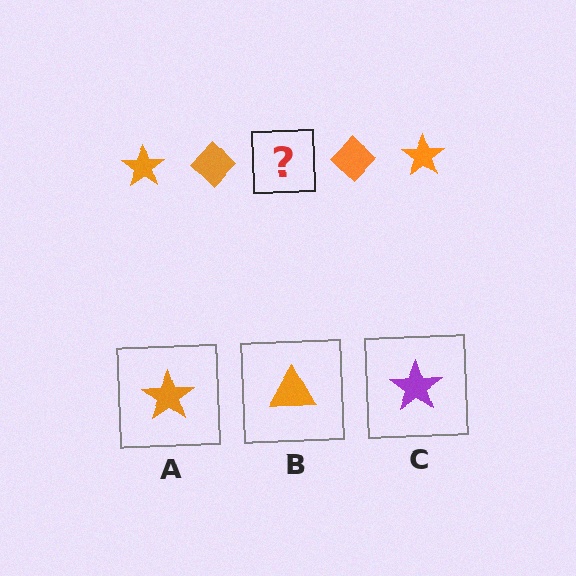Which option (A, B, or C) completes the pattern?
A.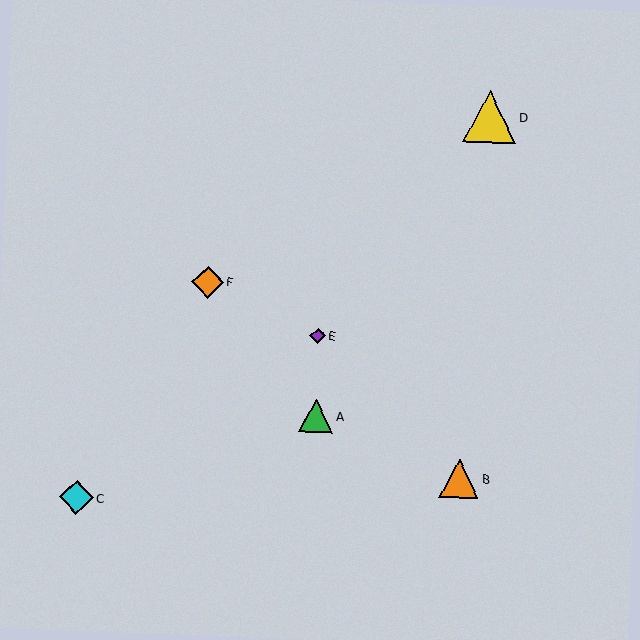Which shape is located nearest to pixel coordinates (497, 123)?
The yellow triangle (labeled D) at (490, 117) is nearest to that location.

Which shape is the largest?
The yellow triangle (labeled D) is the largest.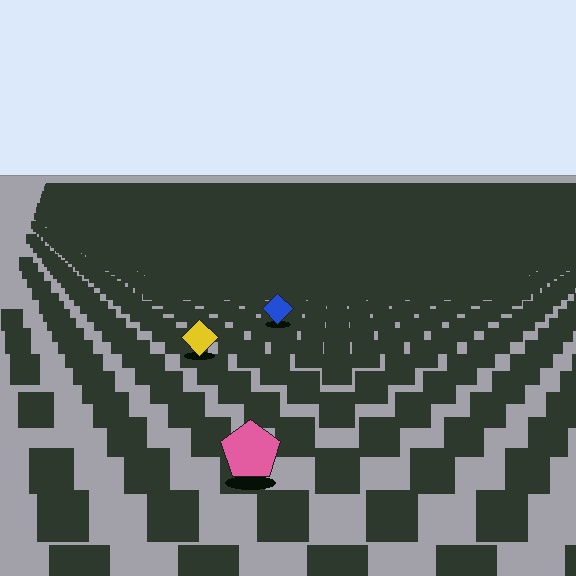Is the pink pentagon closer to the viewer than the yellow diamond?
Yes. The pink pentagon is closer — you can tell from the texture gradient: the ground texture is coarser near it.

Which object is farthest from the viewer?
The blue diamond is farthest from the viewer. It appears smaller and the ground texture around it is denser.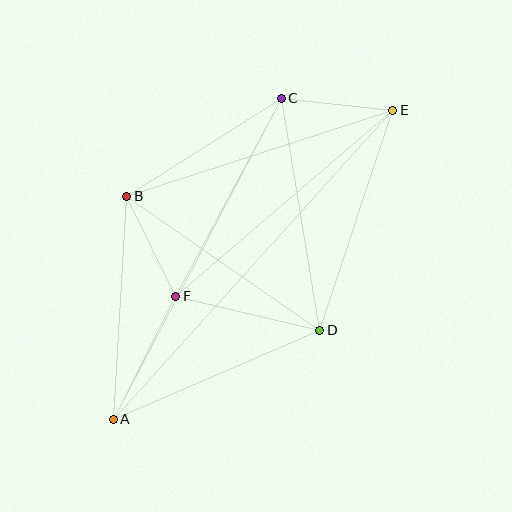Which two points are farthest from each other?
Points A and E are farthest from each other.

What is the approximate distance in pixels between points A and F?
The distance between A and F is approximately 138 pixels.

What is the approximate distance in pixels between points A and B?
The distance between A and B is approximately 224 pixels.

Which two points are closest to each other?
Points B and F are closest to each other.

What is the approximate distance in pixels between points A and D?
The distance between A and D is approximately 225 pixels.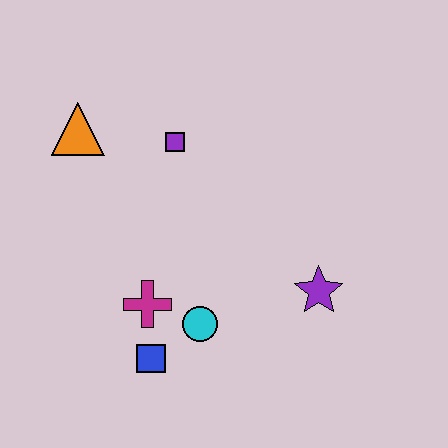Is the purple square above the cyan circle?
Yes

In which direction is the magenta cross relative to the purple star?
The magenta cross is to the left of the purple star.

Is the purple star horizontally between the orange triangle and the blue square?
No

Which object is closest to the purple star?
The cyan circle is closest to the purple star.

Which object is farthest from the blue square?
The orange triangle is farthest from the blue square.